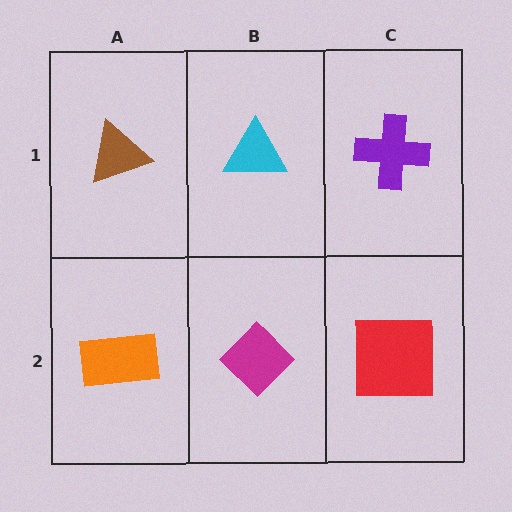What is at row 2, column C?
A red square.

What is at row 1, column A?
A brown triangle.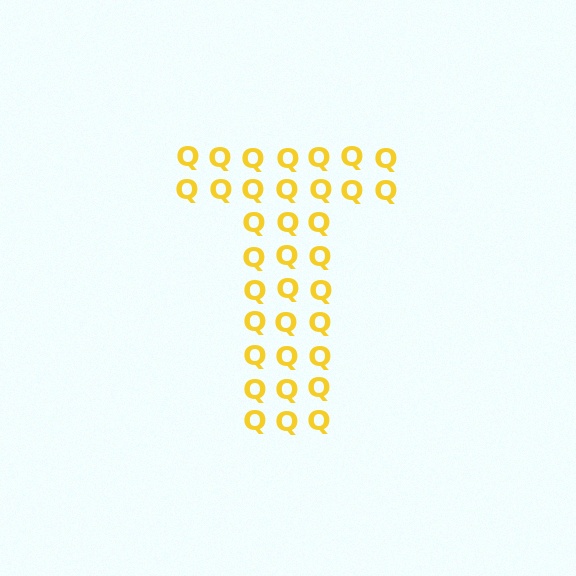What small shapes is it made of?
It is made of small letter Q's.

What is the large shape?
The large shape is the letter T.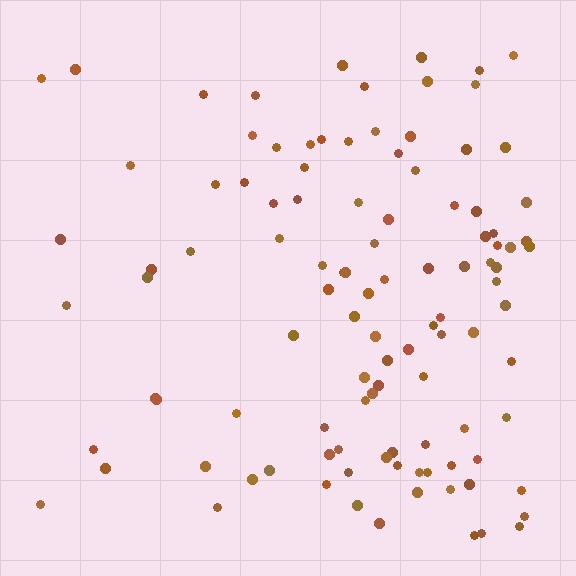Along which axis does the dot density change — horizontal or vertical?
Horizontal.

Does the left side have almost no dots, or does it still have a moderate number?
Still a moderate number, just noticeably fewer than the right.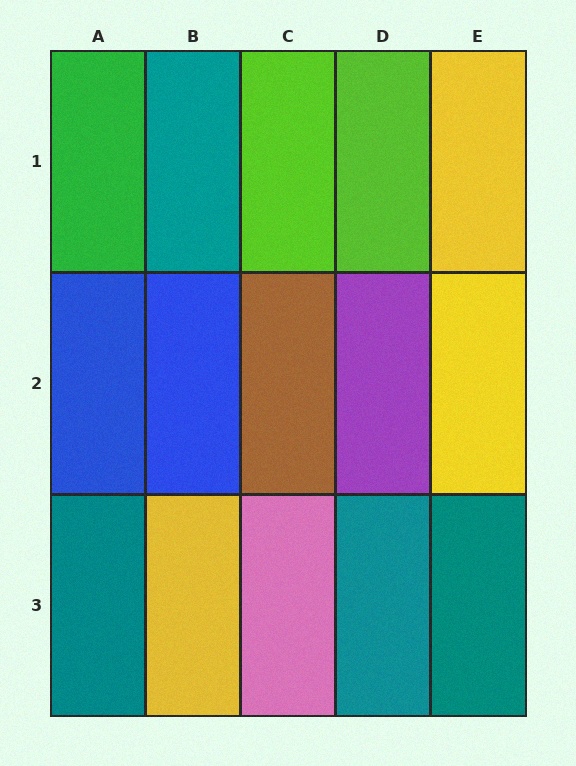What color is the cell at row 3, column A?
Teal.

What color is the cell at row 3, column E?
Teal.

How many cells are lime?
2 cells are lime.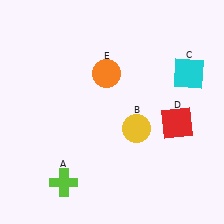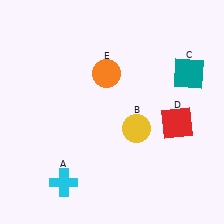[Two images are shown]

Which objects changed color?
A changed from lime to cyan. C changed from cyan to teal.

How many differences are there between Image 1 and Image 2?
There are 2 differences between the two images.